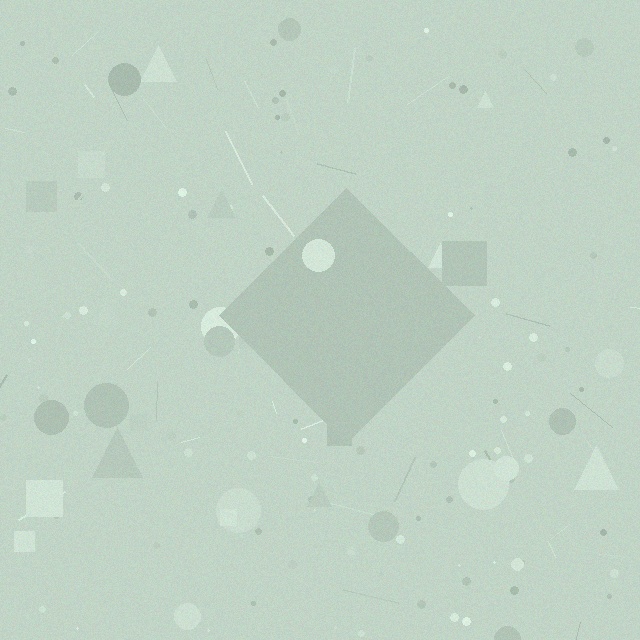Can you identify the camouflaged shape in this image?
The camouflaged shape is a diamond.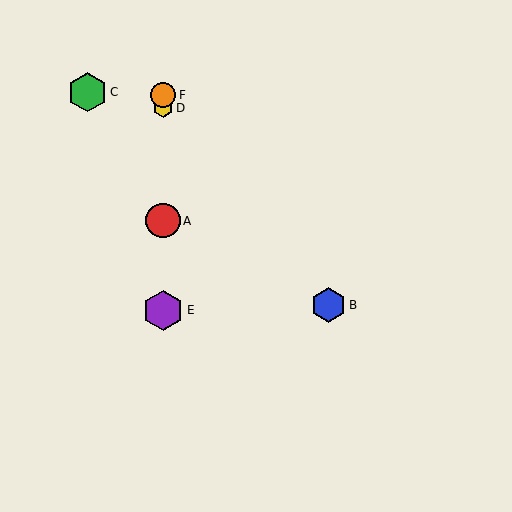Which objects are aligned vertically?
Objects A, D, E, F are aligned vertically.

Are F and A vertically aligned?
Yes, both are at x≈163.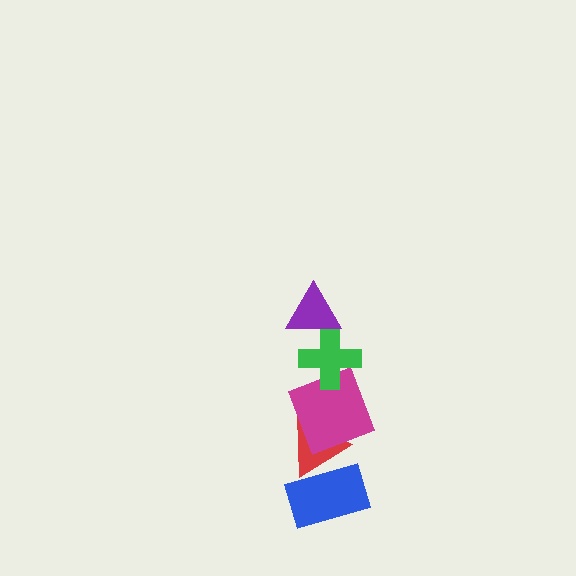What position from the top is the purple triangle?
The purple triangle is 1st from the top.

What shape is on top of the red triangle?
The magenta square is on top of the red triangle.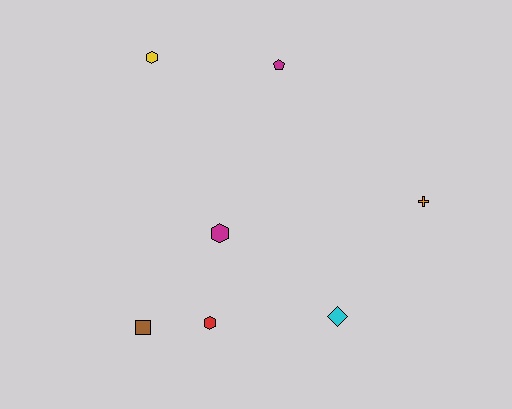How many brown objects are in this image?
There is 1 brown object.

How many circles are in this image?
There are no circles.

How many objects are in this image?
There are 7 objects.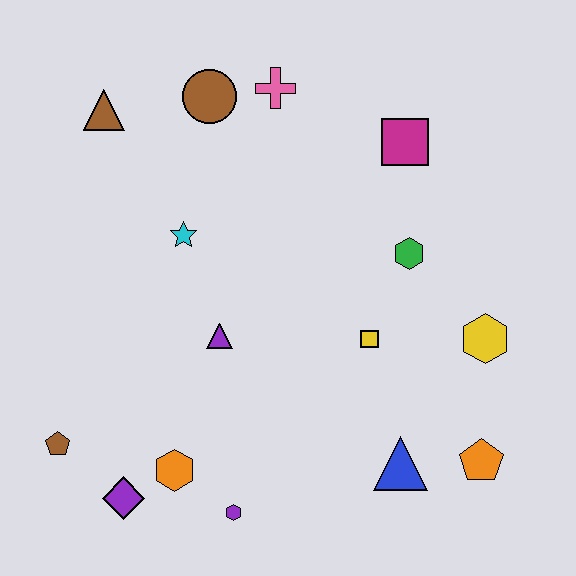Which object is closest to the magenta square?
The green hexagon is closest to the magenta square.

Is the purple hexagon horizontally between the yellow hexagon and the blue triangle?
No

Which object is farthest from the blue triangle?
The brown triangle is farthest from the blue triangle.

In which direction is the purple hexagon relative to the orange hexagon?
The purple hexagon is to the right of the orange hexagon.